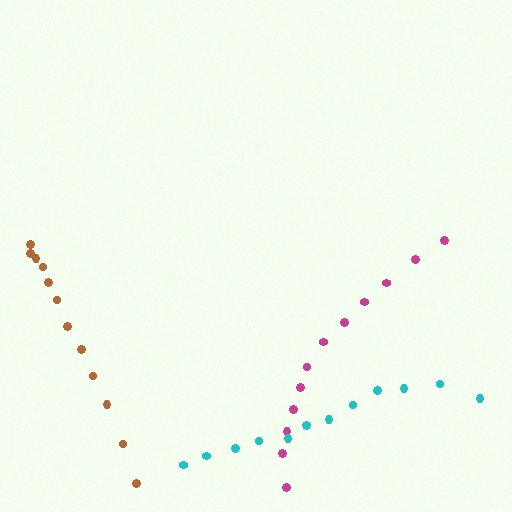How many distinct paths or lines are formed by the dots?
There are 3 distinct paths.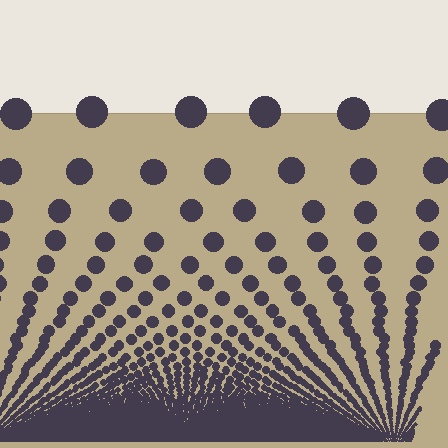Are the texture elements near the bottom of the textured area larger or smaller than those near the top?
Smaller. The gradient is inverted — elements near the bottom are smaller and denser.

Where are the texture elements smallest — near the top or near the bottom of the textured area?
Near the bottom.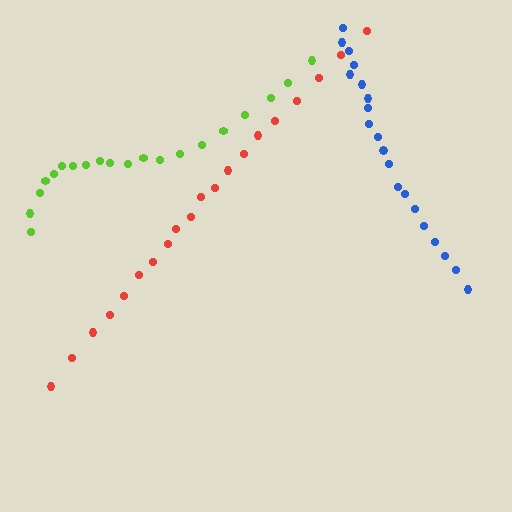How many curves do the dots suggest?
There are 3 distinct paths.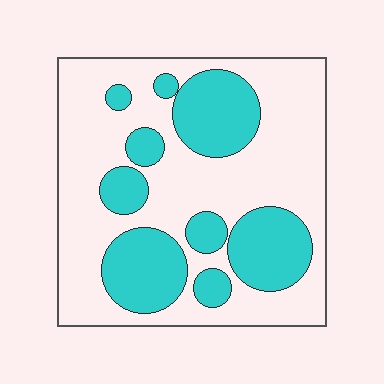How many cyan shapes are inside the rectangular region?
9.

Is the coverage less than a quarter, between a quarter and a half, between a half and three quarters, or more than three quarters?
Between a quarter and a half.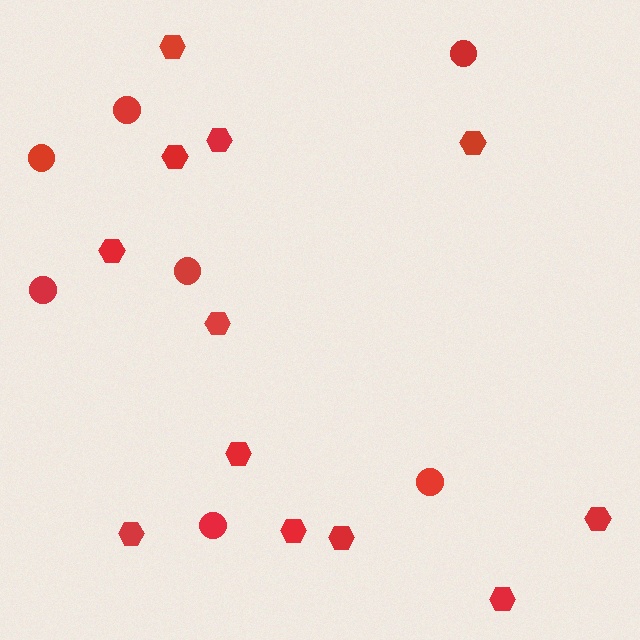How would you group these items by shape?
There are 2 groups: one group of circles (7) and one group of hexagons (12).